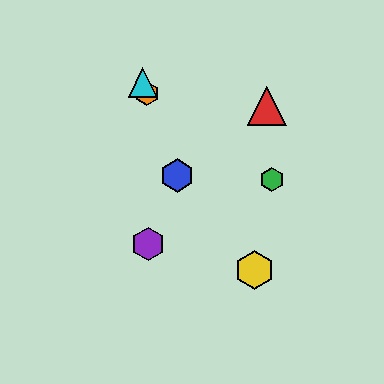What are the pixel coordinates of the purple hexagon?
The purple hexagon is at (148, 244).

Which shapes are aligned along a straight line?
The blue hexagon, the orange hexagon, the cyan triangle are aligned along a straight line.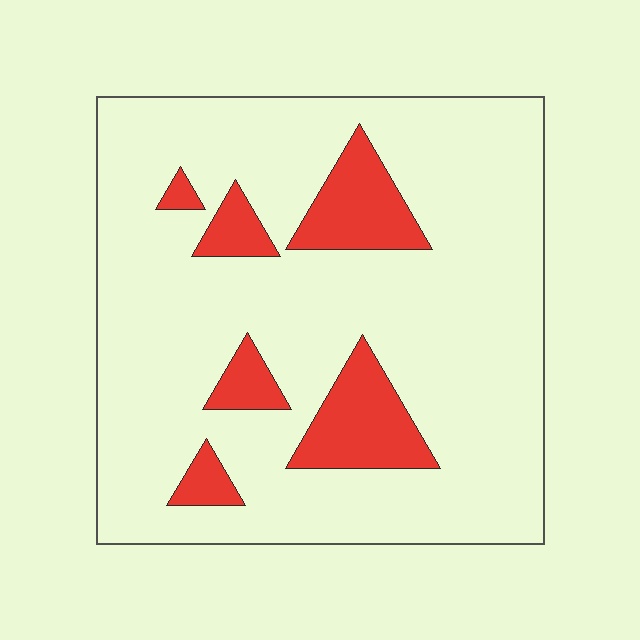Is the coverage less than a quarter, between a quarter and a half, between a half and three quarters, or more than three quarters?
Less than a quarter.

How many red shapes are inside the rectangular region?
6.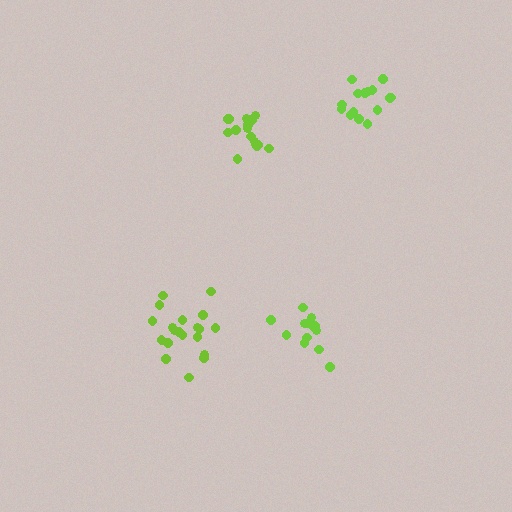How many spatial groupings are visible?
There are 4 spatial groupings.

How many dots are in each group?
Group 1: 16 dots, Group 2: 20 dots, Group 3: 15 dots, Group 4: 14 dots (65 total).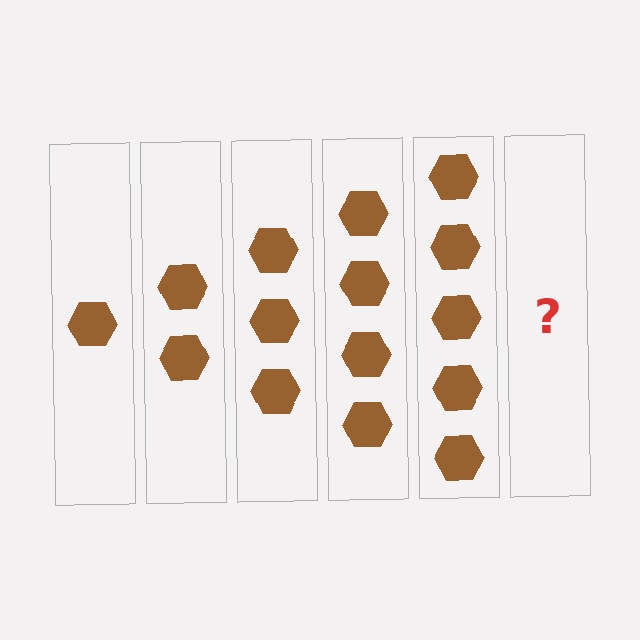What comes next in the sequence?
The next element should be 6 hexagons.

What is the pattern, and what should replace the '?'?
The pattern is that each step adds one more hexagon. The '?' should be 6 hexagons.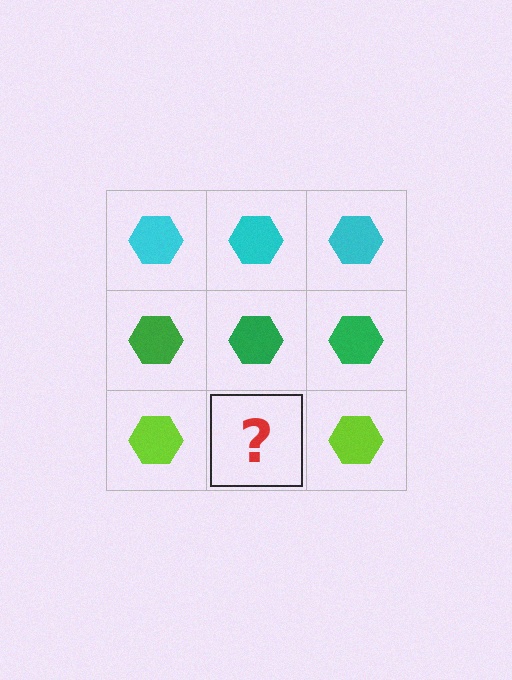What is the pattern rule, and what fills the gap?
The rule is that each row has a consistent color. The gap should be filled with a lime hexagon.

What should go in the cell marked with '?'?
The missing cell should contain a lime hexagon.